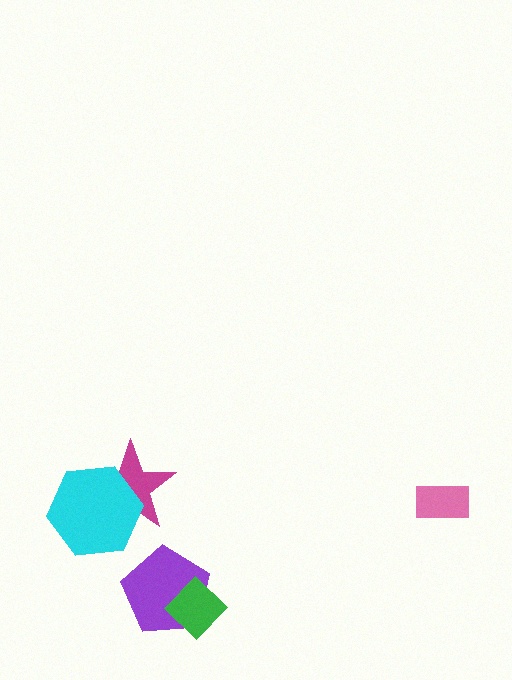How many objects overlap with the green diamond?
1 object overlaps with the green diamond.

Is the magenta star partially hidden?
Yes, it is partially covered by another shape.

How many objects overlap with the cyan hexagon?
1 object overlaps with the cyan hexagon.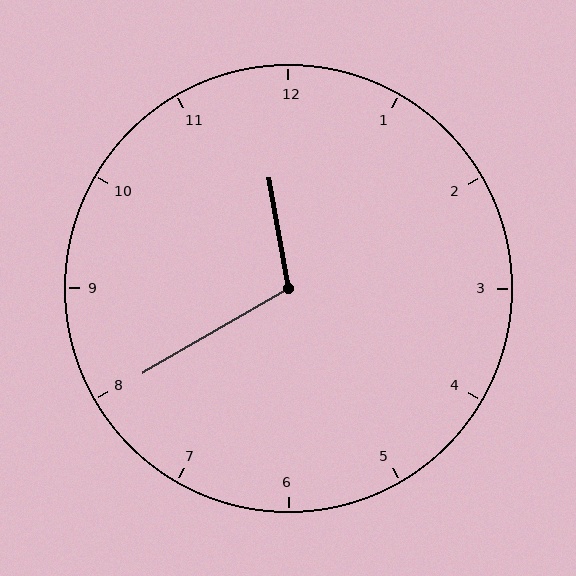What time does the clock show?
11:40.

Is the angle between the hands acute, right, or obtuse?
It is obtuse.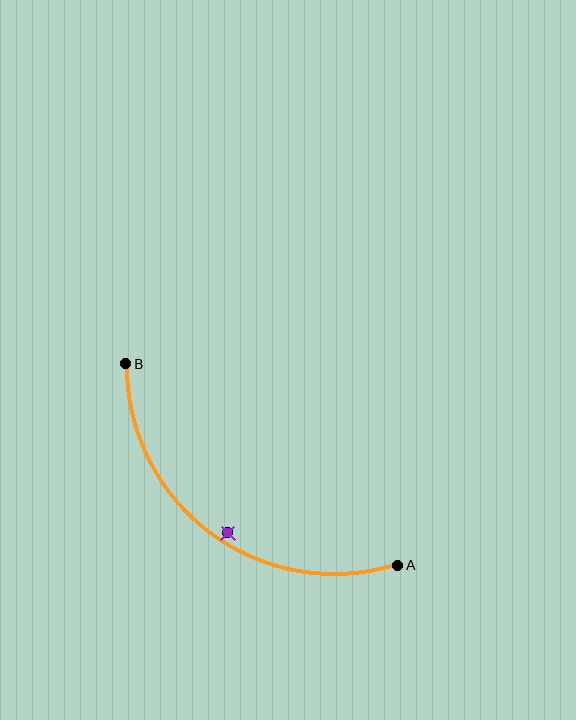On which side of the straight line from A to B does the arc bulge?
The arc bulges below and to the left of the straight line connecting A and B.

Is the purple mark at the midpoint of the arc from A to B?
No — the purple mark does not lie on the arc at all. It sits slightly inside the curve.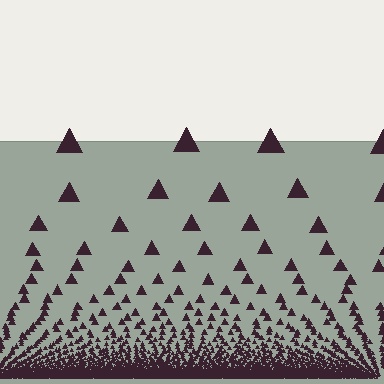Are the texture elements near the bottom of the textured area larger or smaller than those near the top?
Smaller. The gradient is inverted — elements near the bottom are smaller and denser.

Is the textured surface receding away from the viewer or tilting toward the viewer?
The surface appears to tilt toward the viewer. Texture elements get larger and sparser toward the top.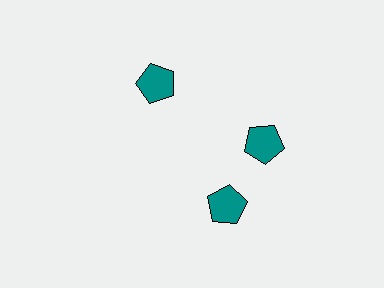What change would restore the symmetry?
The symmetry would be restored by rotating it back into even spacing with its neighbors so that all 3 pentagons sit at equal angles and equal distance from the center.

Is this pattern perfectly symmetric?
No. The 3 teal pentagons are arranged in a ring, but one element near the 7 o'clock position is rotated out of alignment along the ring, breaking the 3-fold rotational symmetry.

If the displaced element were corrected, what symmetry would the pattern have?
It would have 3-fold rotational symmetry — the pattern would map onto itself every 120 degrees.